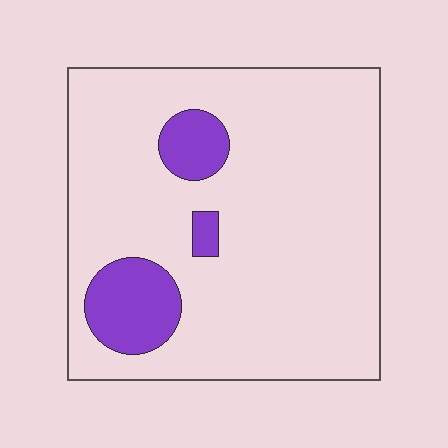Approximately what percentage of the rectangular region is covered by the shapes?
Approximately 15%.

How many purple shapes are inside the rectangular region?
3.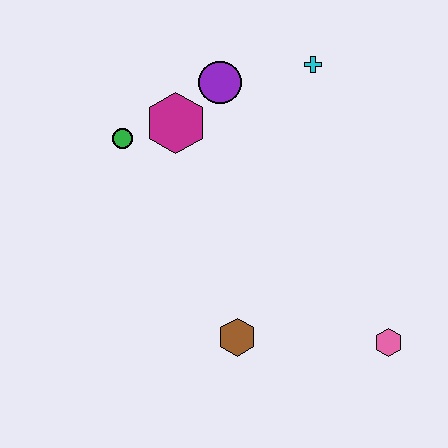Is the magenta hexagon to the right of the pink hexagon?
No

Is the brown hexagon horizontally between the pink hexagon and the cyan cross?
No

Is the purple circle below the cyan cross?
Yes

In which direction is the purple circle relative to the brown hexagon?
The purple circle is above the brown hexagon.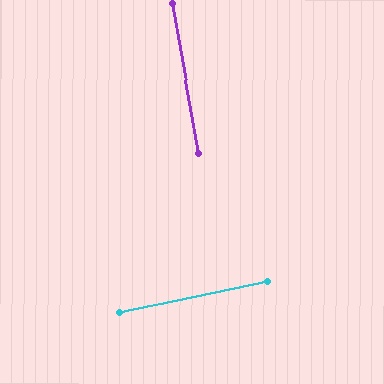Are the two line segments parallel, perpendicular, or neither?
Perpendicular — they meet at approximately 88°.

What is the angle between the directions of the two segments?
Approximately 88 degrees.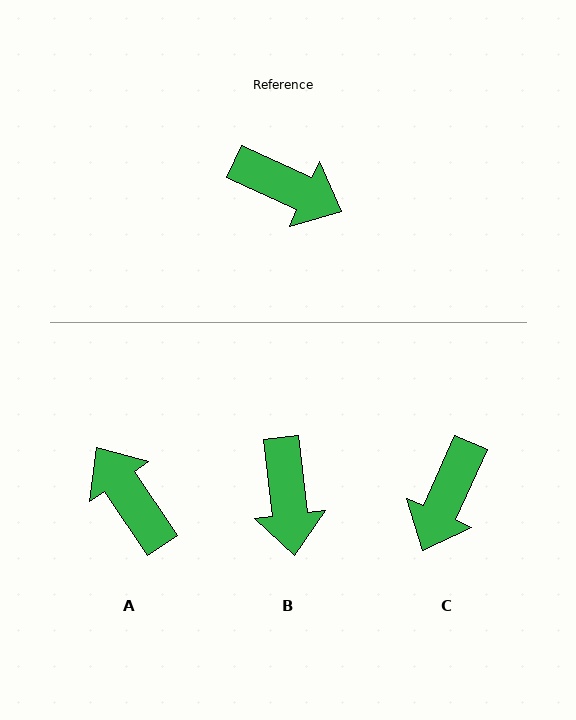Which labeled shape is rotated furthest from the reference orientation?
A, about 148 degrees away.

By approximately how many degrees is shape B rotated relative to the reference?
Approximately 59 degrees clockwise.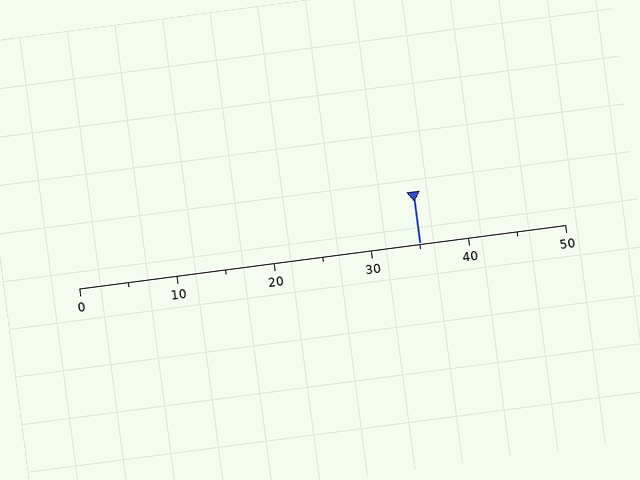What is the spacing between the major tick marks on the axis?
The major ticks are spaced 10 apart.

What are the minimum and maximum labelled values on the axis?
The axis runs from 0 to 50.